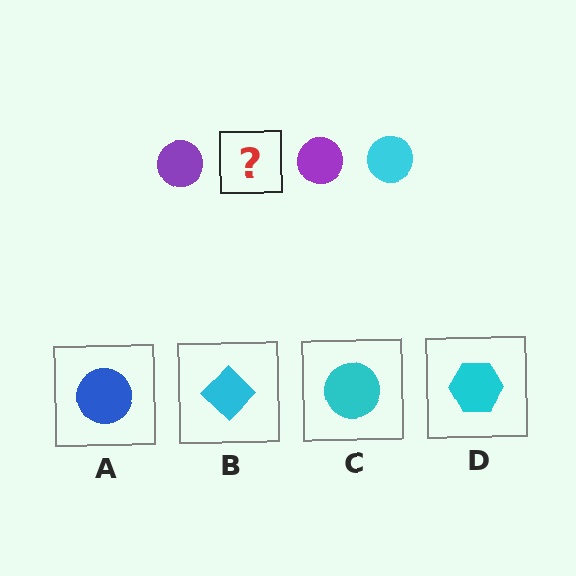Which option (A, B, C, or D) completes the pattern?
C.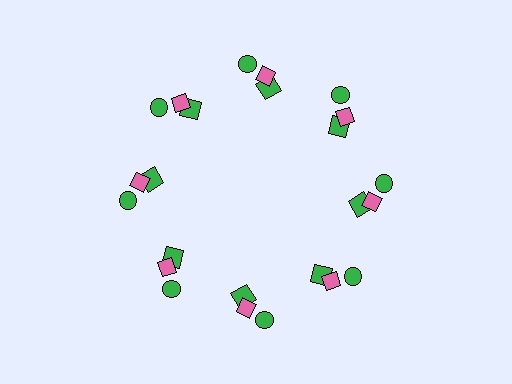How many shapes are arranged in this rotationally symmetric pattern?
There are 24 shapes, arranged in 8 groups of 3.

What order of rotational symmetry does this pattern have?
This pattern has 8-fold rotational symmetry.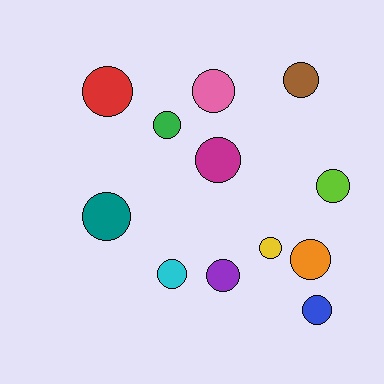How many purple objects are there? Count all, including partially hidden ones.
There is 1 purple object.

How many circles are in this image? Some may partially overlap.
There are 12 circles.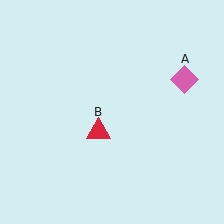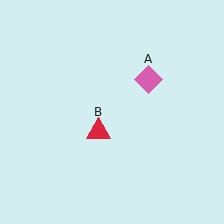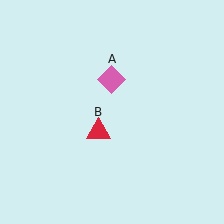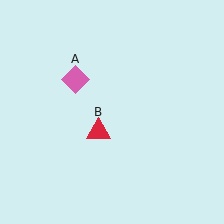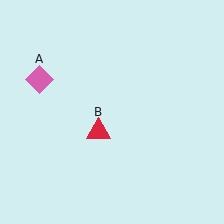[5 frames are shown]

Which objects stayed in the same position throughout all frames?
Red triangle (object B) remained stationary.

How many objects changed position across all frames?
1 object changed position: pink diamond (object A).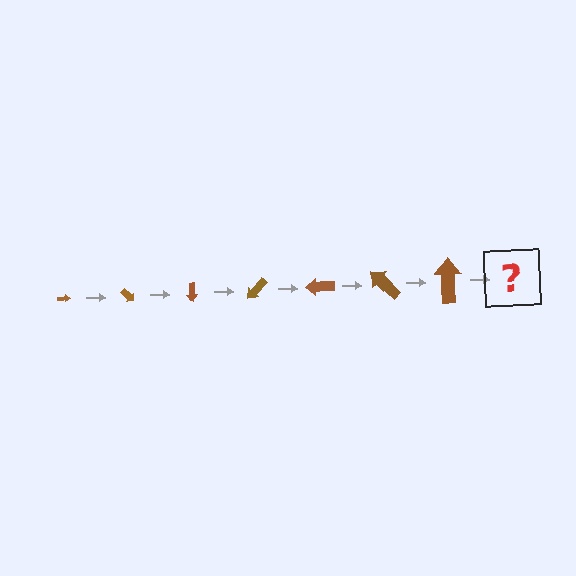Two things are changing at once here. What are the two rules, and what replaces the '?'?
The two rules are that the arrow grows larger each step and it rotates 45 degrees each step. The '?' should be an arrow, larger than the previous one and rotated 315 degrees from the start.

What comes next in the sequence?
The next element should be an arrow, larger than the previous one and rotated 315 degrees from the start.